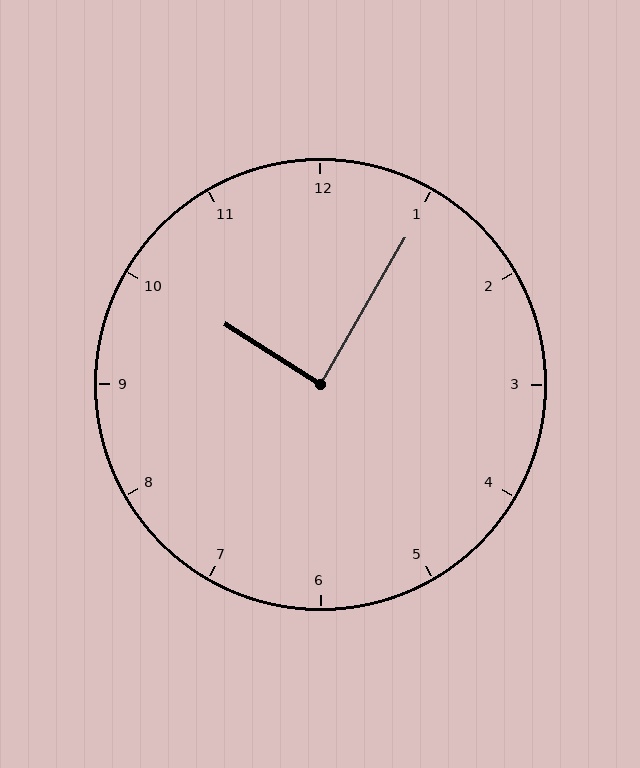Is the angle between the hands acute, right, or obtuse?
It is right.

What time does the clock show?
10:05.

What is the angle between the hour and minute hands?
Approximately 88 degrees.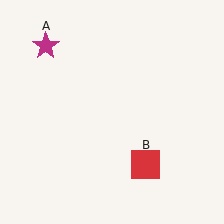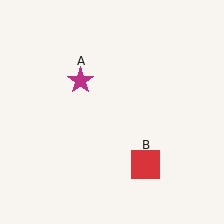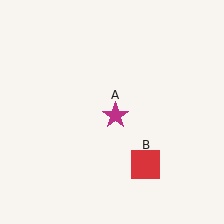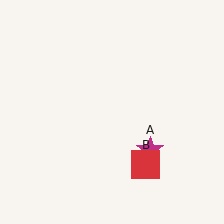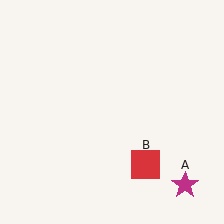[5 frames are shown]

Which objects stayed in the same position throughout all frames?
Red square (object B) remained stationary.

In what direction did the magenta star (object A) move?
The magenta star (object A) moved down and to the right.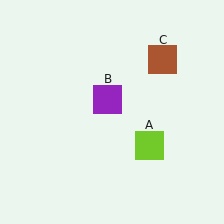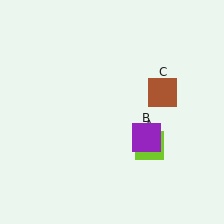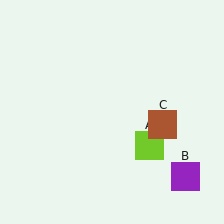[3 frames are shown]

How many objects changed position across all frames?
2 objects changed position: purple square (object B), brown square (object C).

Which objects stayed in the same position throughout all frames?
Lime square (object A) remained stationary.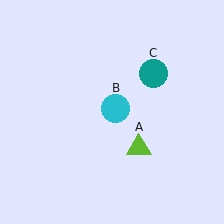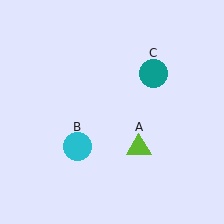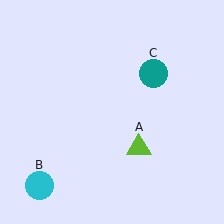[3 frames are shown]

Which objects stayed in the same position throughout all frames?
Lime triangle (object A) and teal circle (object C) remained stationary.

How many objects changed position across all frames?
1 object changed position: cyan circle (object B).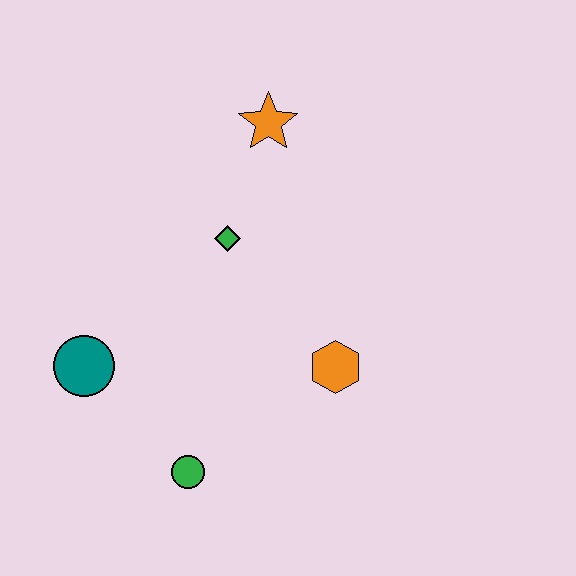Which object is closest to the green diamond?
The orange star is closest to the green diamond.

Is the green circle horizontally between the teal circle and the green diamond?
Yes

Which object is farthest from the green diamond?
The green circle is farthest from the green diamond.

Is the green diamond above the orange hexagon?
Yes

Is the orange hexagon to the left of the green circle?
No